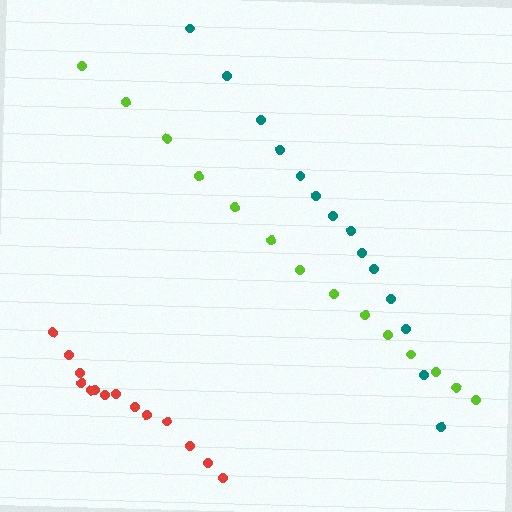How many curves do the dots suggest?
There are 3 distinct paths.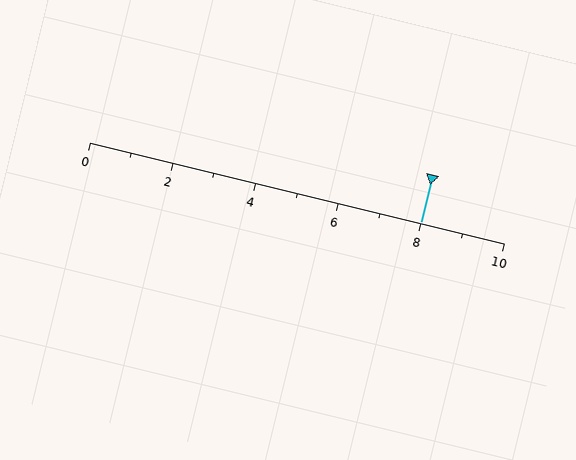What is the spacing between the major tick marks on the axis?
The major ticks are spaced 2 apart.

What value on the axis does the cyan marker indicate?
The marker indicates approximately 8.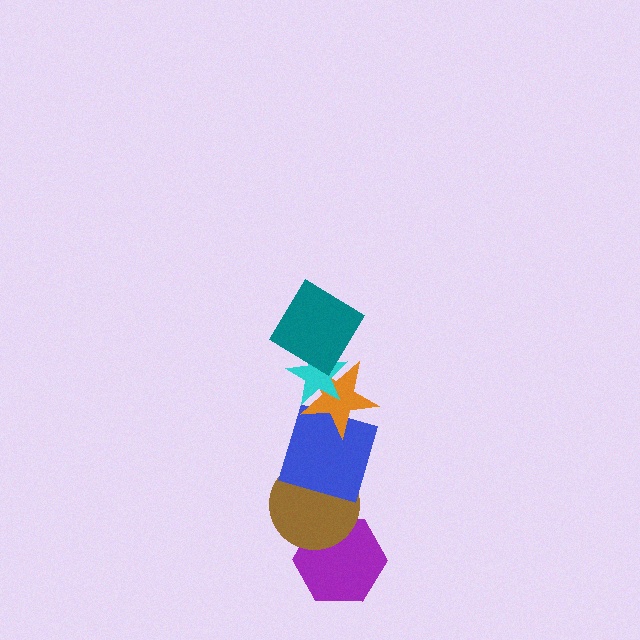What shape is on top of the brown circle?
The blue square is on top of the brown circle.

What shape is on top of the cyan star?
The teal diamond is on top of the cyan star.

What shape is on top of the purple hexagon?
The brown circle is on top of the purple hexagon.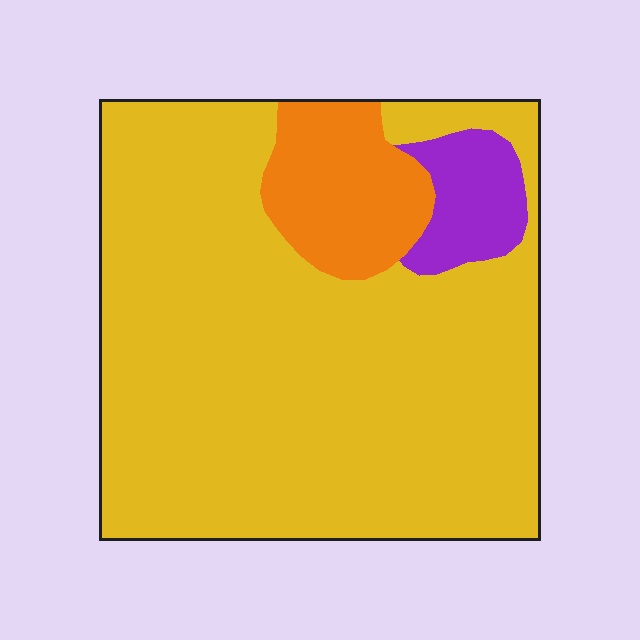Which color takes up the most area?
Yellow, at roughly 80%.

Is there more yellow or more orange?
Yellow.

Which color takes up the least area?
Purple, at roughly 5%.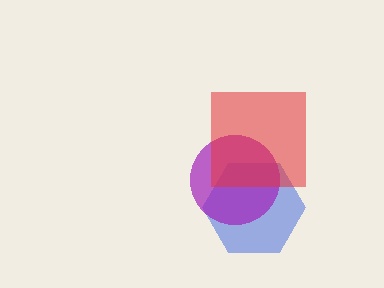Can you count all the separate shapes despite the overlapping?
Yes, there are 3 separate shapes.